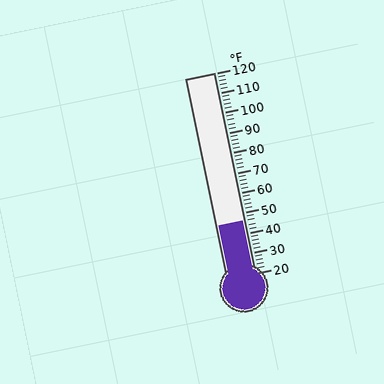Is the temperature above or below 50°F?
The temperature is below 50°F.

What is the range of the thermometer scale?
The thermometer scale ranges from 20°F to 120°F.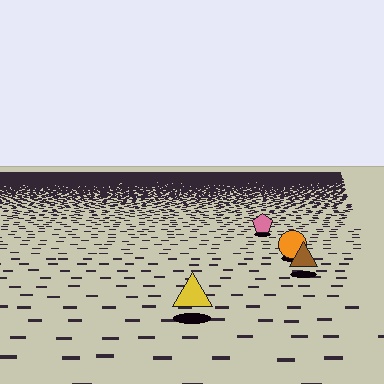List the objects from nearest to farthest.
From nearest to farthest: the yellow triangle, the brown triangle, the orange circle, the pink pentagon.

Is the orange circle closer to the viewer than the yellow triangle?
No. The yellow triangle is closer — you can tell from the texture gradient: the ground texture is coarser near it.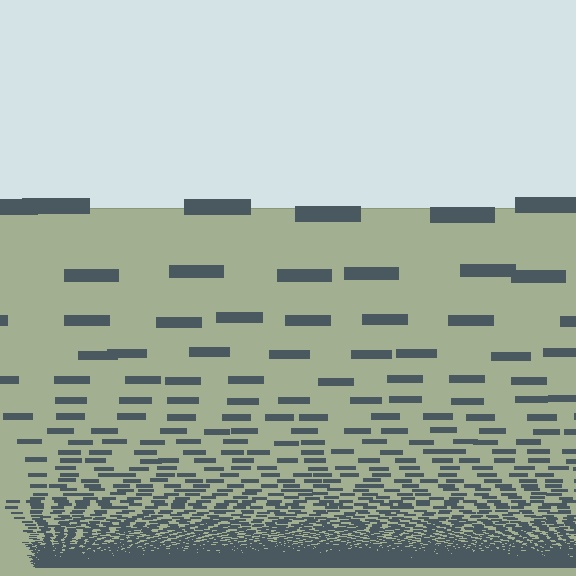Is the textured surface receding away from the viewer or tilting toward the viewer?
The surface appears to tilt toward the viewer. Texture elements get larger and sparser toward the top.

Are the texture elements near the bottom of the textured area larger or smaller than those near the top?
Smaller. The gradient is inverted — elements near the bottom are smaller and denser.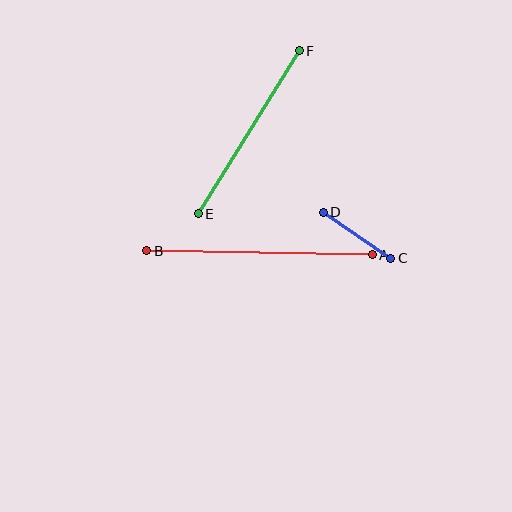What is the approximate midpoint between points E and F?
The midpoint is at approximately (249, 132) pixels.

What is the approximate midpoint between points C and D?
The midpoint is at approximately (357, 235) pixels.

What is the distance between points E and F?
The distance is approximately 192 pixels.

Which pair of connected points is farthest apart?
Points A and B are farthest apart.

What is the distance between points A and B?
The distance is approximately 225 pixels.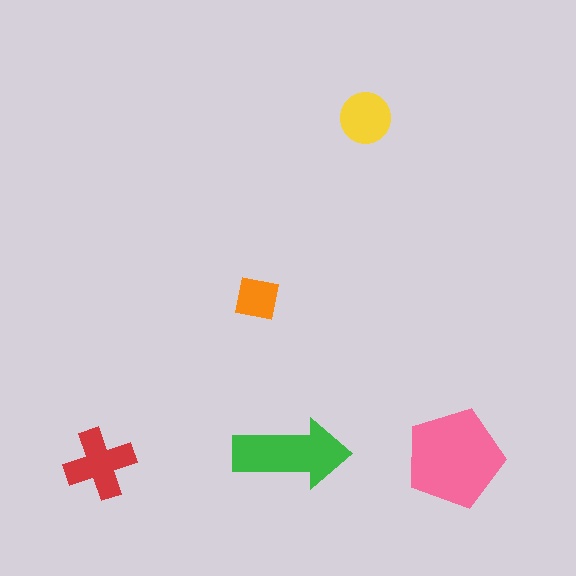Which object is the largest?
The pink pentagon.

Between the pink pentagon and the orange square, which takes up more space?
The pink pentagon.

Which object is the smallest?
The orange square.